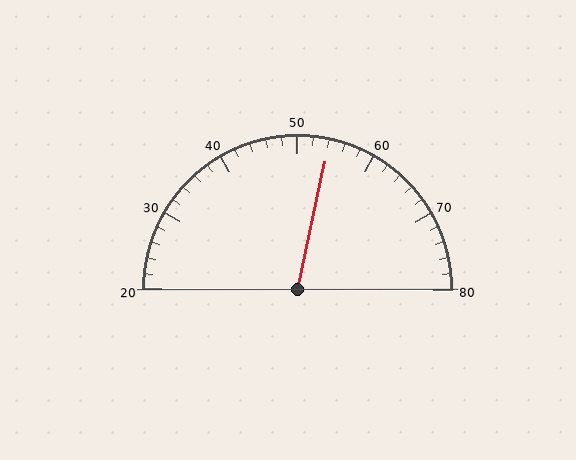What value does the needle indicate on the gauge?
The needle indicates approximately 54.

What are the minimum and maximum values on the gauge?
The gauge ranges from 20 to 80.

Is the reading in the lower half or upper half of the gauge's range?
The reading is in the upper half of the range (20 to 80).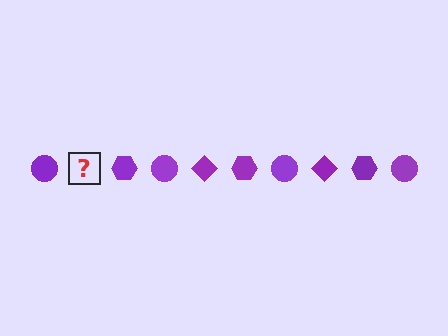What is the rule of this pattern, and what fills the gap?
The rule is that the pattern cycles through circle, diamond, hexagon shapes in purple. The gap should be filled with a purple diamond.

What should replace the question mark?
The question mark should be replaced with a purple diamond.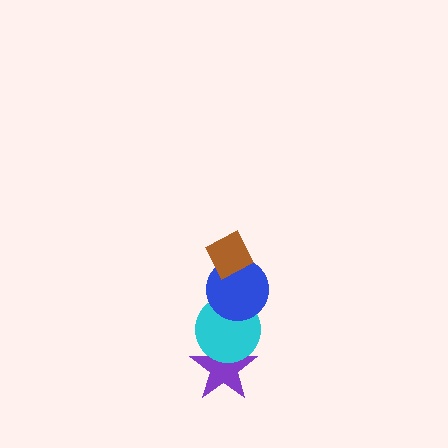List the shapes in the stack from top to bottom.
From top to bottom: the brown diamond, the blue circle, the cyan circle, the purple star.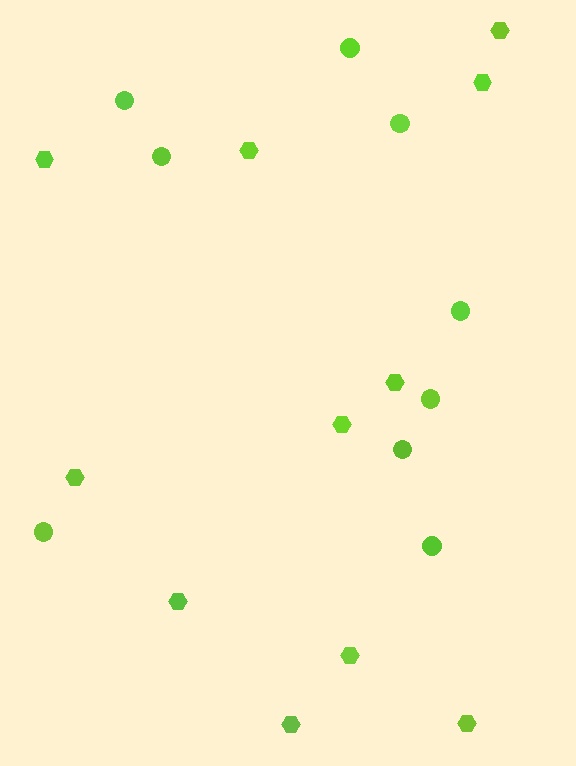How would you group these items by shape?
There are 2 groups: one group of circles (9) and one group of hexagons (11).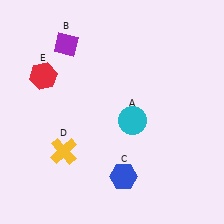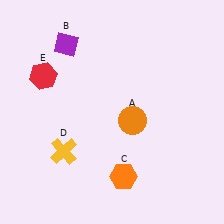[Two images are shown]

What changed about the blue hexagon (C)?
In Image 1, C is blue. In Image 2, it changed to orange.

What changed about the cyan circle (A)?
In Image 1, A is cyan. In Image 2, it changed to orange.